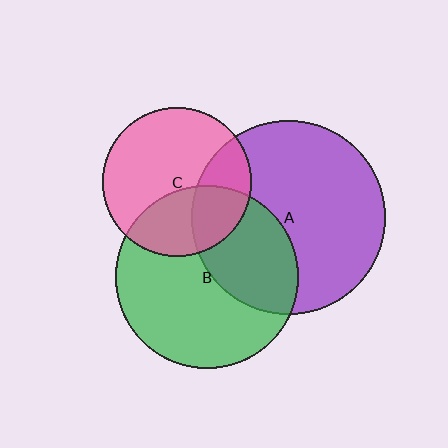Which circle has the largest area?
Circle A (purple).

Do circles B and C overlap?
Yes.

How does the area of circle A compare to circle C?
Approximately 1.7 times.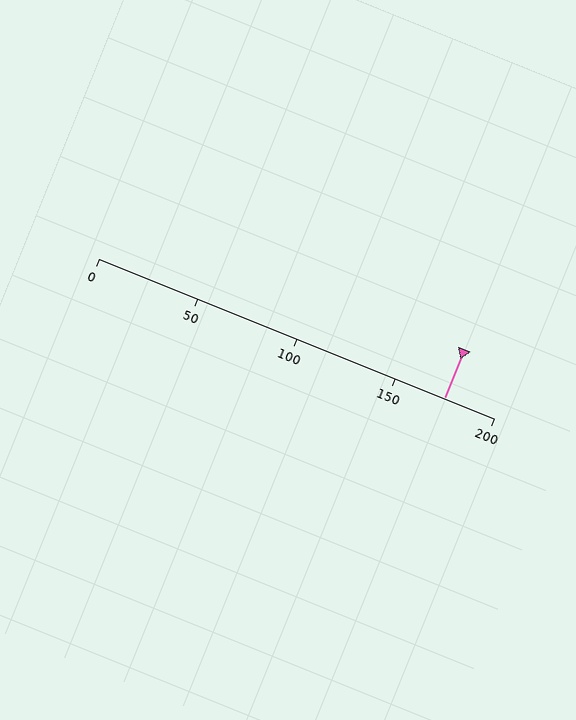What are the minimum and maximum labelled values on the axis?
The axis runs from 0 to 200.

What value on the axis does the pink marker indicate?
The marker indicates approximately 175.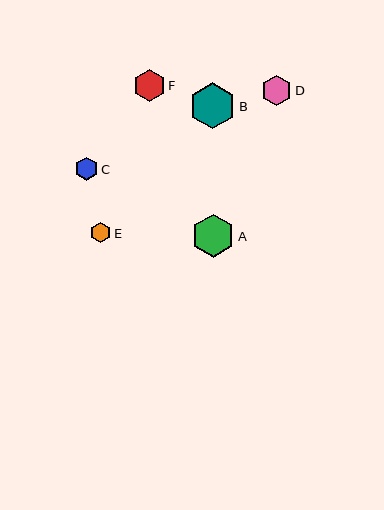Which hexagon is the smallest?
Hexagon E is the smallest with a size of approximately 20 pixels.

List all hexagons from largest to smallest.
From largest to smallest: B, A, F, D, C, E.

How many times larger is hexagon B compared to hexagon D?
Hexagon B is approximately 1.5 times the size of hexagon D.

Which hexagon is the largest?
Hexagon B is the largest with a size of approximately 46 pixels.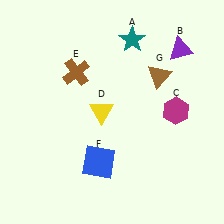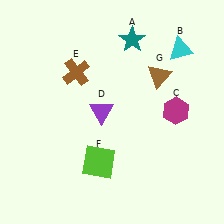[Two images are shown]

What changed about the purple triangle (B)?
In Image 1, B is purple. In Image 2, it changed to cyan.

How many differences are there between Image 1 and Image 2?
There are 3 differences between the two images.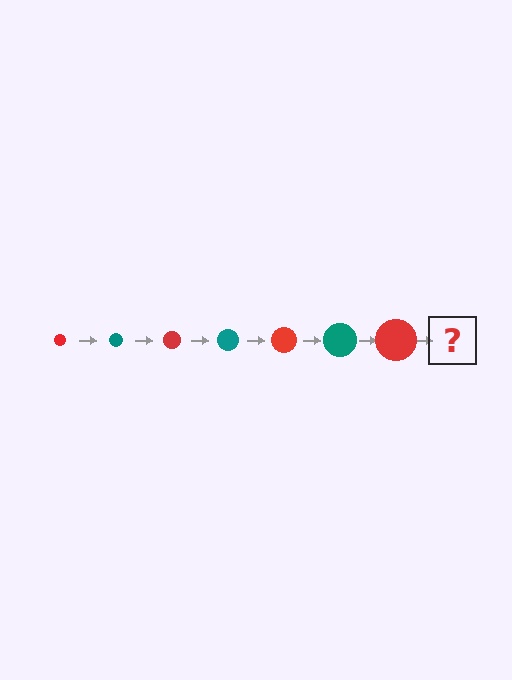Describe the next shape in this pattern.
It should be a teal circle, larger than the previous one.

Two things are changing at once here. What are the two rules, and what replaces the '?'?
The two rules are that the circle grows larger each step and the color cycles through red and teal. The '?' should be a teal circle, larger than the previous one.